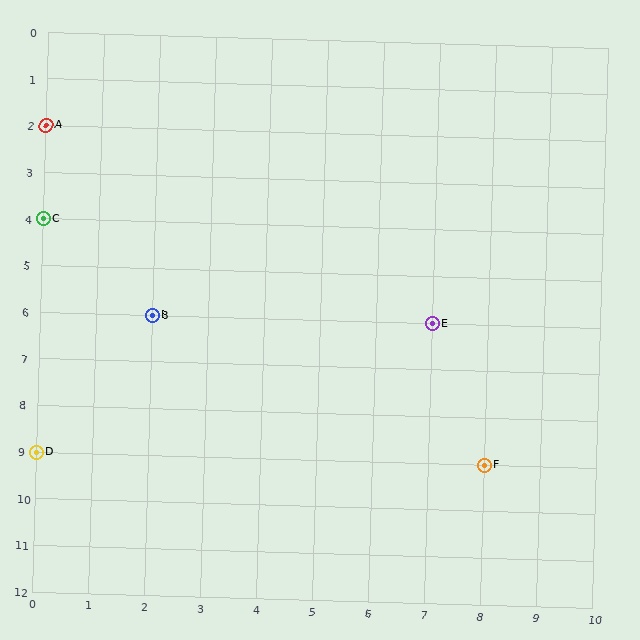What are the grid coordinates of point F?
Point F is at grid coordinates (8, 9).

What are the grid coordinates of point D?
Point D is at grid coordinates (0, 9).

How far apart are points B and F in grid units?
Points B and F are 6 columns and 3 rows apart (about 6.7 grid units diagonally).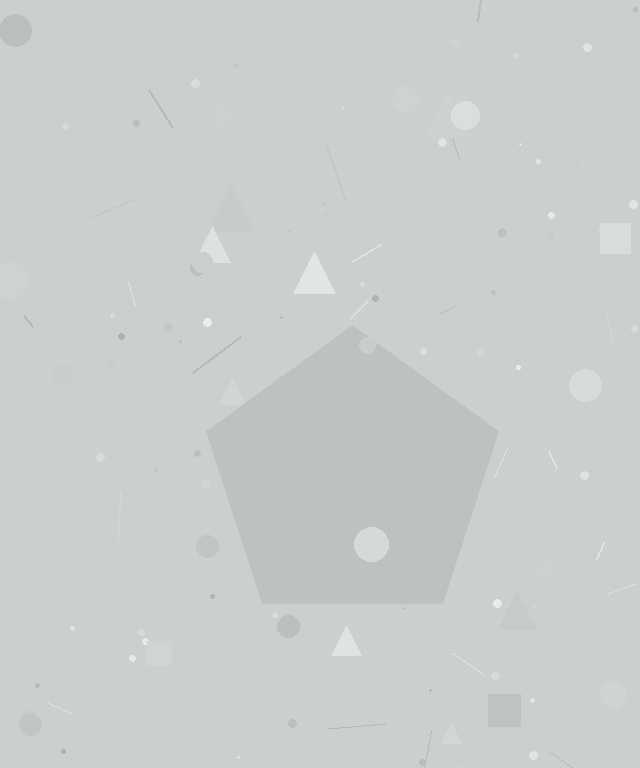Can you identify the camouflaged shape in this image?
The camouflaged shape is a pentagon.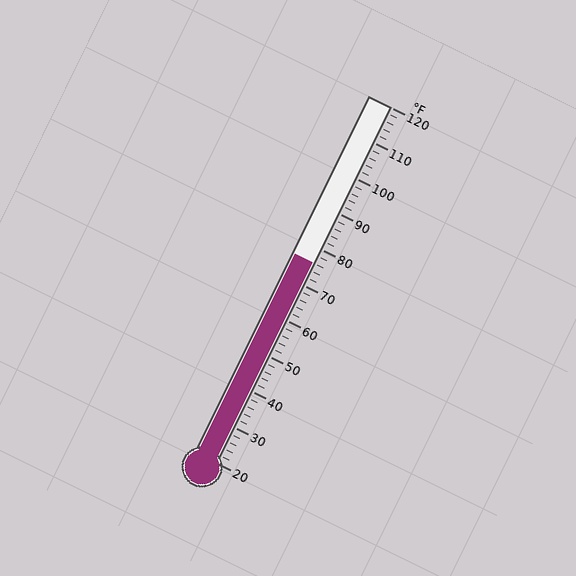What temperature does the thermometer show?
The thermometer shows approximately 76°F.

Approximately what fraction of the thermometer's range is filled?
The thermometer is filled to approximately 55% of its range.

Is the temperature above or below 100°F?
The temperature is below 100°F.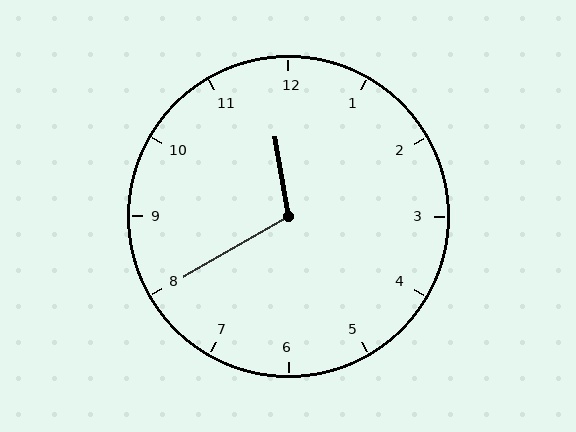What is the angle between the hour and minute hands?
Approximately 110 degrees.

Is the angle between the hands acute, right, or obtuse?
It is obtuse.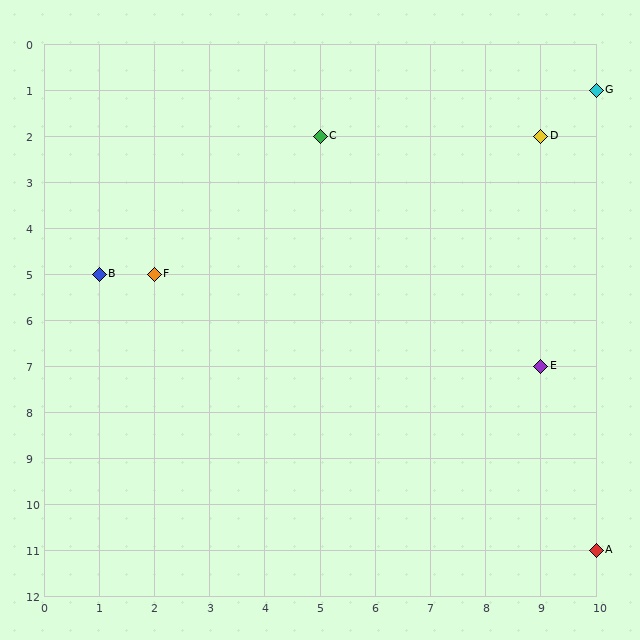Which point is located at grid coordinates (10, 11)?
Point A is at (10, 11).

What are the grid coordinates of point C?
Point C is at grid coordinates (5, 2).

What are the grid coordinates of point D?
Point D is at grid coordinates (9, 2).